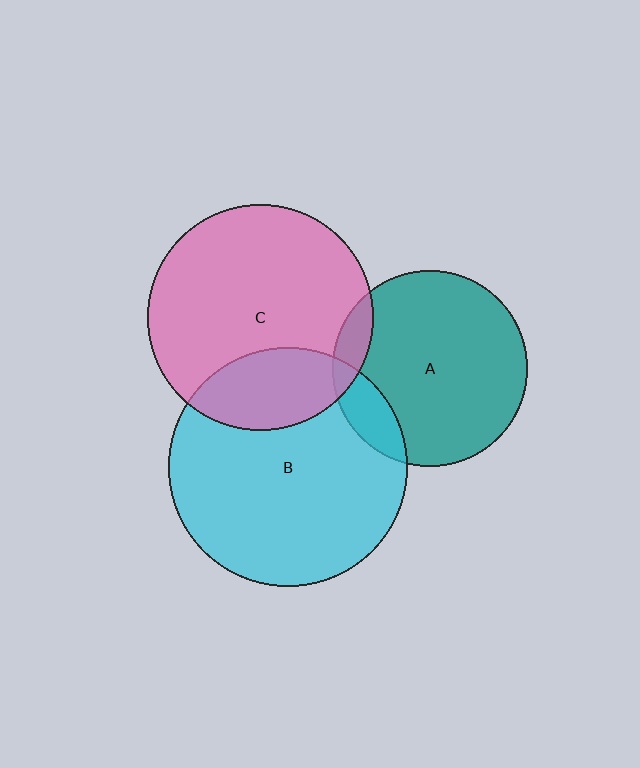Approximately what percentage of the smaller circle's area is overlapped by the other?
Approximately 10%.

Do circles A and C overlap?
Yes.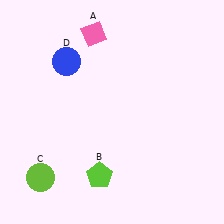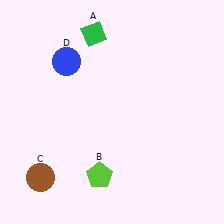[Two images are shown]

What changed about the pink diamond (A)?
In Image 1, A is pink. In Image 2, it changed to green.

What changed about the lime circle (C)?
In Image 1, C is lime. In Image 2, it changed to brown.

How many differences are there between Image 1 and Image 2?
There are 2 differences between the two images.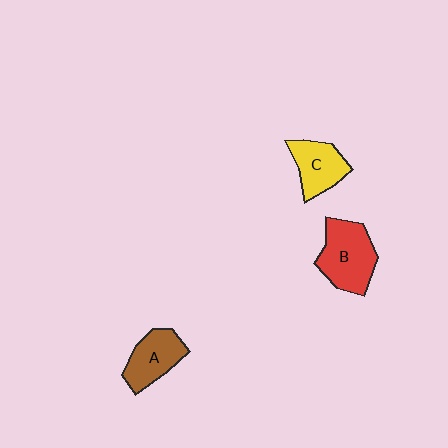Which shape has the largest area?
Shape B (red).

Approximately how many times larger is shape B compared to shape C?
Approximately 1.4 times.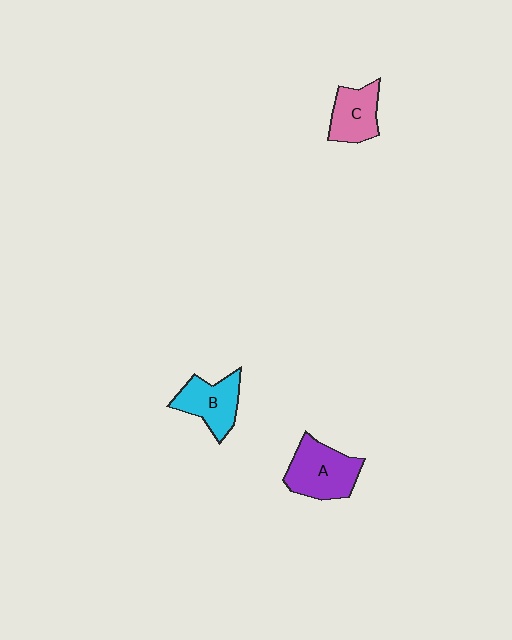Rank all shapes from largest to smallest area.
From largest to smallest: A (purple), B (cyan), C (pink).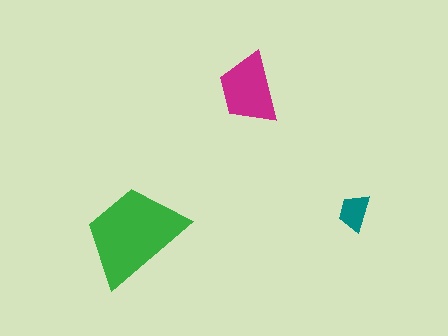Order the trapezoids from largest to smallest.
the green one, the magenta one, the teal one.